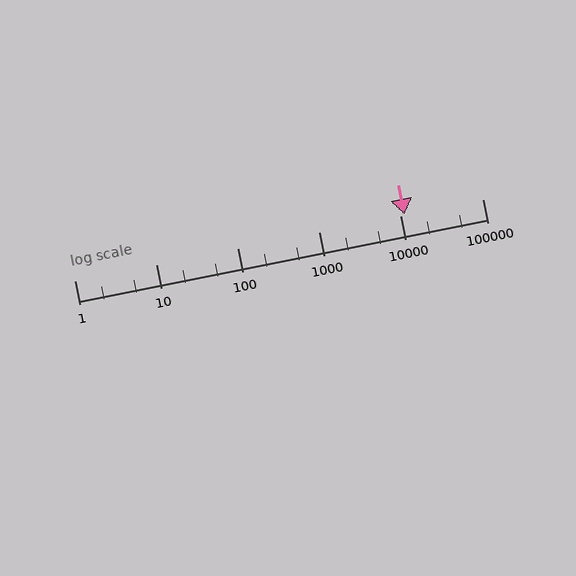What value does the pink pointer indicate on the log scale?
The pointer indicates approximately 11000.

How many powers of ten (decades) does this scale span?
The scale spans 5 decades, from 1 to 100000.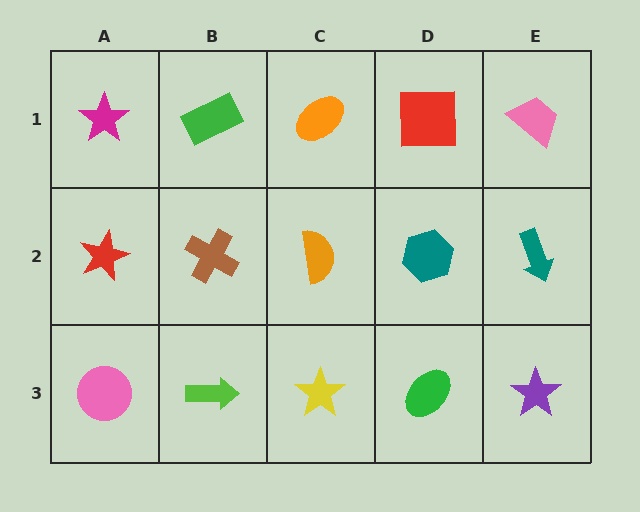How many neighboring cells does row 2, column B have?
4.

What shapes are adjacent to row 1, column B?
A brown cross (row 2, column B), a magenta star (row 1, column A), an orange ellipse (row 1, column C).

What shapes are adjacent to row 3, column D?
A teal hexagon (row 2, column D), a yellow star (row 3, column C), a purple star (row 3, column E).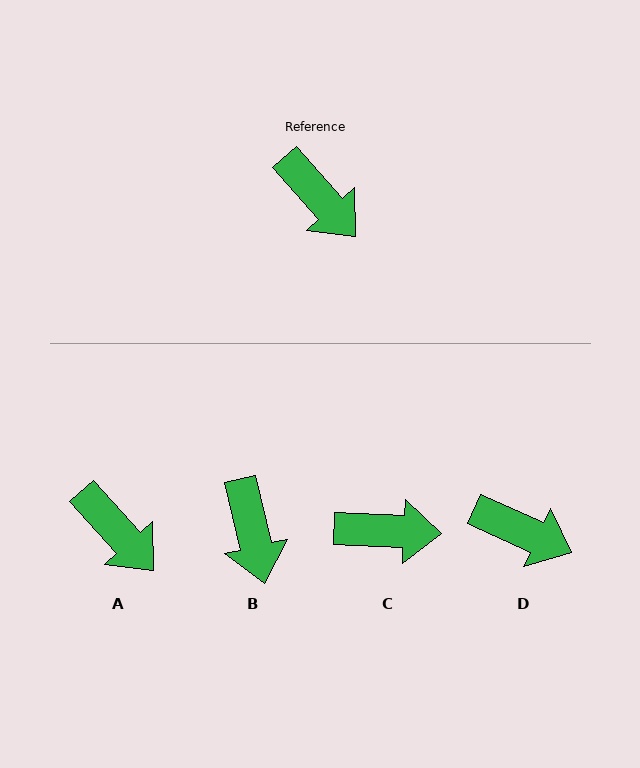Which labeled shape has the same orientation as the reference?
A.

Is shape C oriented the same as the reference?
No, it is off by about 45 degrees.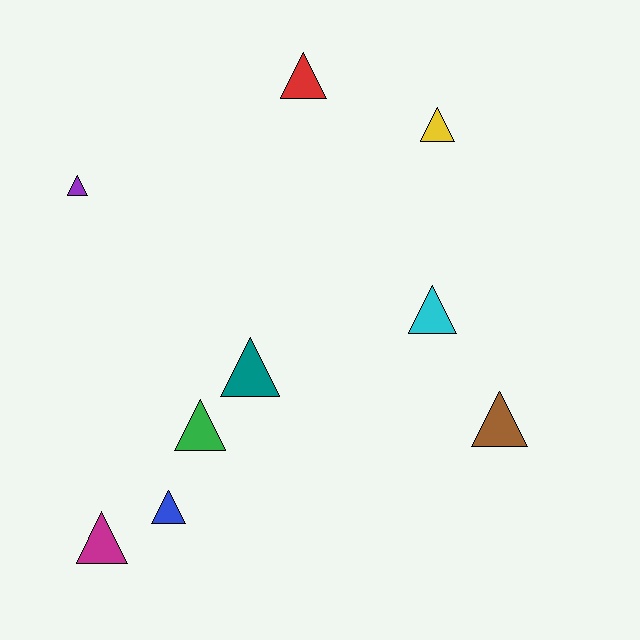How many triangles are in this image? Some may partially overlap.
There are 9 triangles.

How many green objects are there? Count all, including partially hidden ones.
There is 1 green object.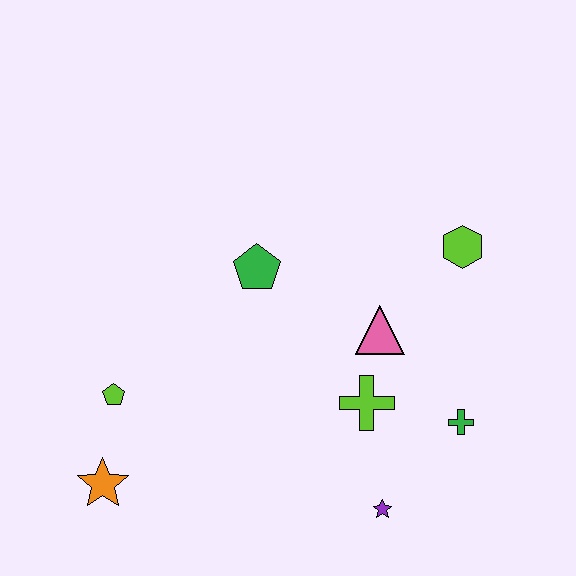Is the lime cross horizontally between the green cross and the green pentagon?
Yes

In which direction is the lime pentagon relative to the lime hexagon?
The lime pentagon is to the left of the lime hexagon.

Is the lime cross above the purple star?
Yes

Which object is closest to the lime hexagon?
The pink triangle is closest to the lime hexagon.